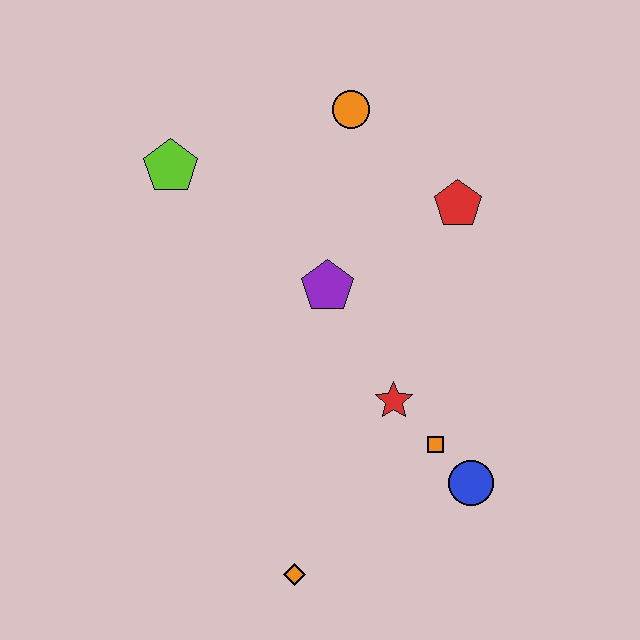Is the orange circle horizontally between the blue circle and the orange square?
No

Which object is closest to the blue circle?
The orange square is closest to the blue circle.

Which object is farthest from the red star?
The lime pentagon is farthest from the red star.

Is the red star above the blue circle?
Yes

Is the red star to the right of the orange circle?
Yes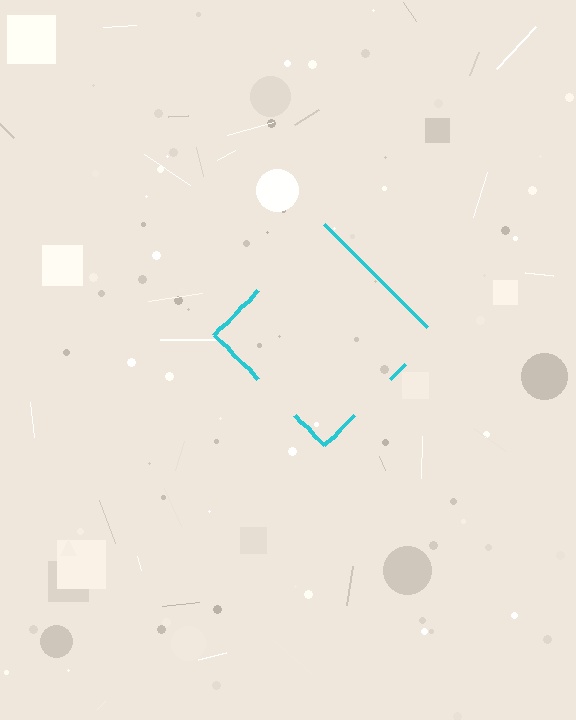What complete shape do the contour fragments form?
The contour fragments form a diamond.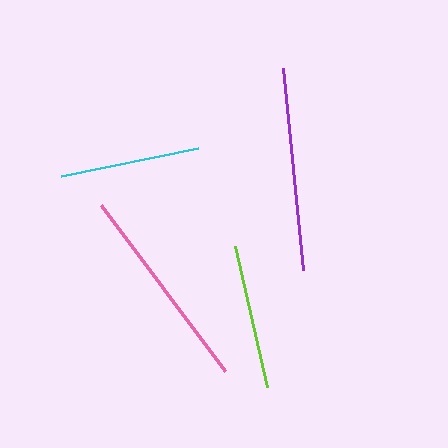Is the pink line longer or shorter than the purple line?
The pink line is longer than the purple line.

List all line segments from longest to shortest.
From longest to shortest: pink, purple, lime, cyan.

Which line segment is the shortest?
The cyan line is the shortest at approximately 140 pixels.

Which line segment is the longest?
The pink line is the longest at approximately 207 pixels.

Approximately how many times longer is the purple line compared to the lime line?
The purple line is approximately 1.4 times the length of the lime line.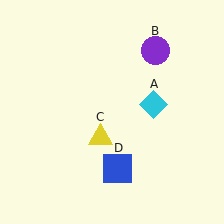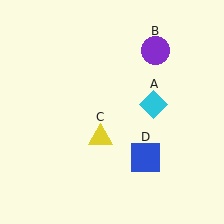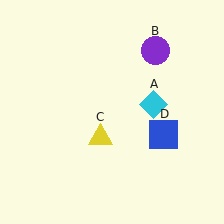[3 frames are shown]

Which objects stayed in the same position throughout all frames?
Cyan diamond (object A) and purple circle (object B) and yellow triangle (object C) remained stationary.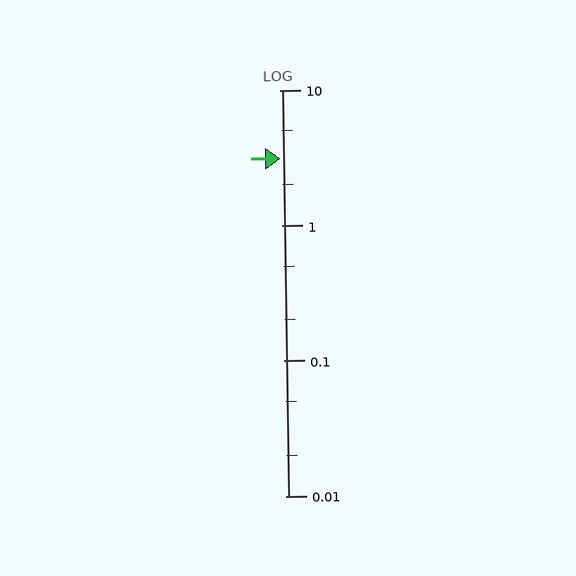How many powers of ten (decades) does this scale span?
The scale spans 3 decades, from 0.01 to 10.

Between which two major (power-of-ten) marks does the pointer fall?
The pointer is between 1 and 10.